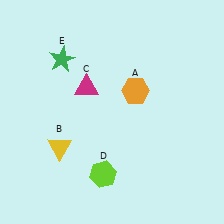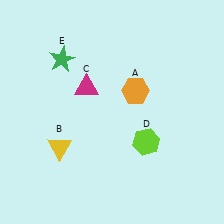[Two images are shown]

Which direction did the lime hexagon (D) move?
The lime hexagon (D) moved right.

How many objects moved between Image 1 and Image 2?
1 object moved between the two images.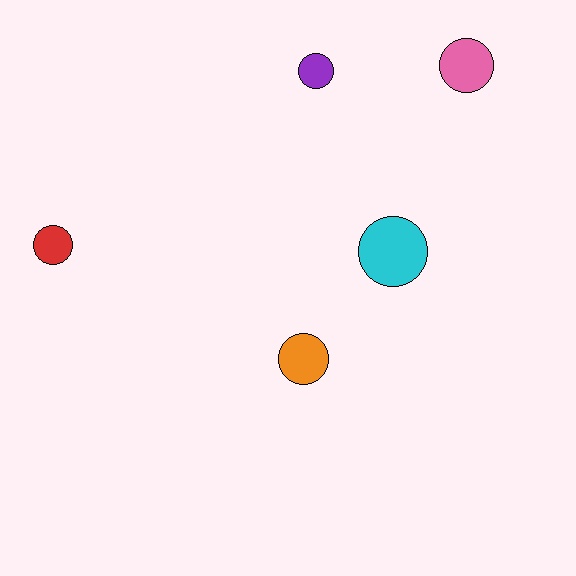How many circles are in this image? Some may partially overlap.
There are 5 circles.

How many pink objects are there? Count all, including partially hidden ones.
There is 1 pink object.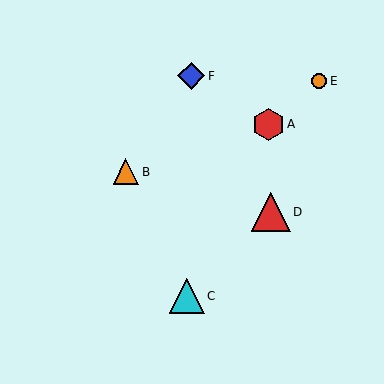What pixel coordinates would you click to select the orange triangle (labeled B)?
Click at (126, 172) to select the orange triangle B.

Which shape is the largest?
The red triangle (labeled D) is the largest.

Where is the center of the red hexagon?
The center of the red hexagon is at (268, 124).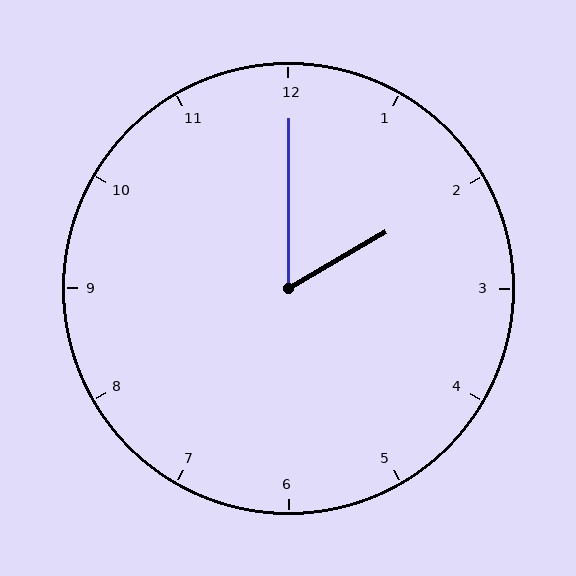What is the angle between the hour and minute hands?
Approximately 60 degrees.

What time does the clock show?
2:00.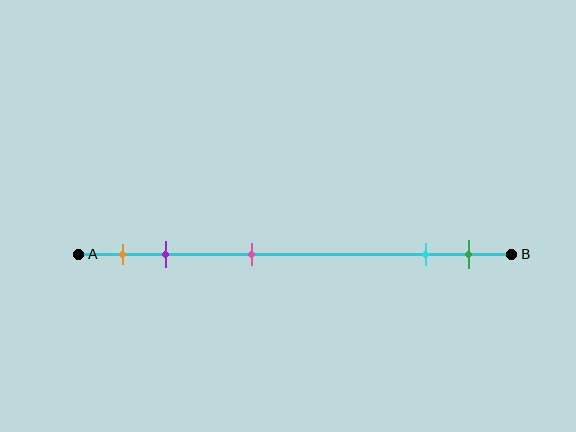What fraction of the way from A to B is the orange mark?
The orange mark is approximately 10% (0.1) of the way from A to B.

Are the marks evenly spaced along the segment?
No, the marks are not evenly spaced.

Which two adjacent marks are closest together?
The cyan and green marks are the closest adjacent pair.